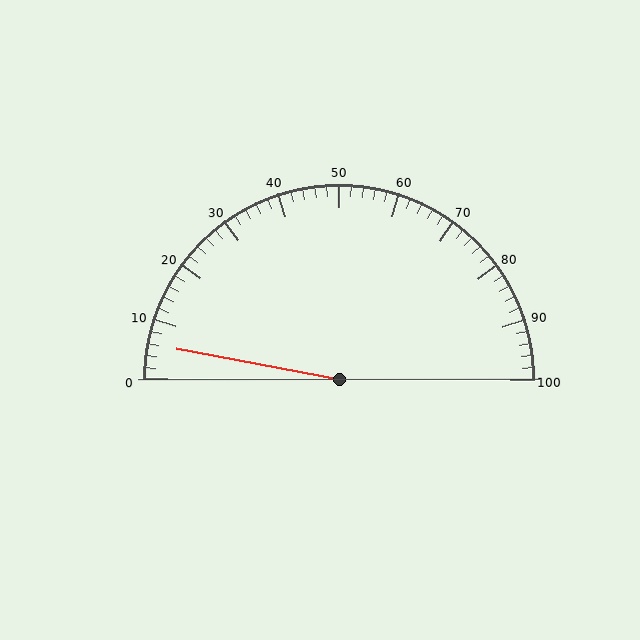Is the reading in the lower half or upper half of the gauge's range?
The reading is in the lower half of the range (0 to 100).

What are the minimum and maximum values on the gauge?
The gauge ranges from 0 to 100.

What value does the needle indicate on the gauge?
The needle indicates approximately 6.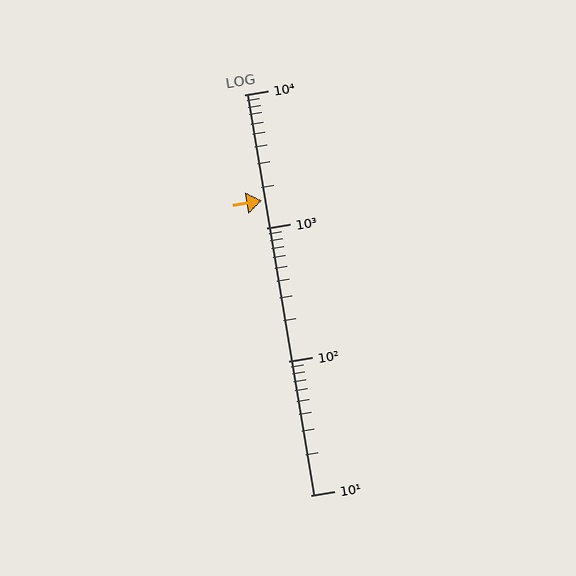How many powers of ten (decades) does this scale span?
The scale spans 3 decades, from 10 to 10000.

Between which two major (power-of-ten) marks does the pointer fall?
The pointer is between 1000 and 10000.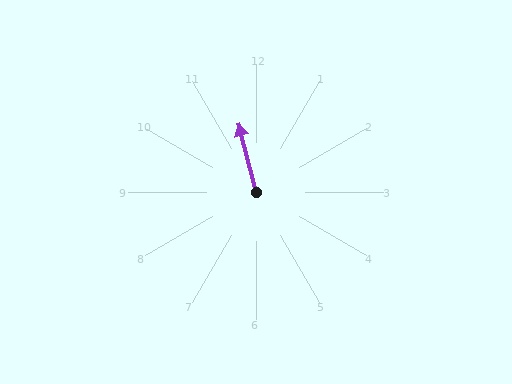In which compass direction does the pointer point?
North.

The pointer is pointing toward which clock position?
Roughly 12 o'clock.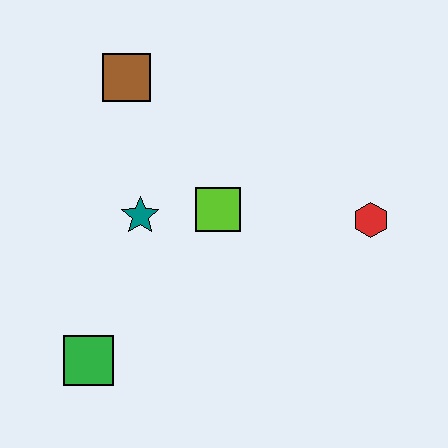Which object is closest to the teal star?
The lime square is closest to the teal star.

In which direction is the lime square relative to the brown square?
The lime square is below the brown square.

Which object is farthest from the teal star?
The red hexagon is farthest from the teal star.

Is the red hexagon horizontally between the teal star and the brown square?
No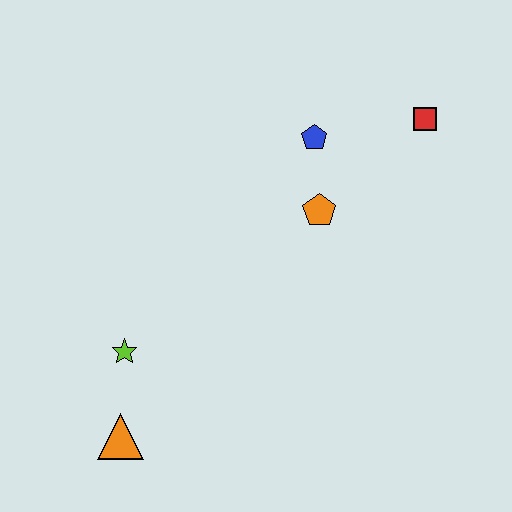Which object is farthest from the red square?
The orange triangle is farthest from the red square.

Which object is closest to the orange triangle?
The lime star is closest to the orange triangle.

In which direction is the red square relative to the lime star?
The red square is to the right of the lime star.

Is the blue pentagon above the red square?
No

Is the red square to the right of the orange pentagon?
Yes